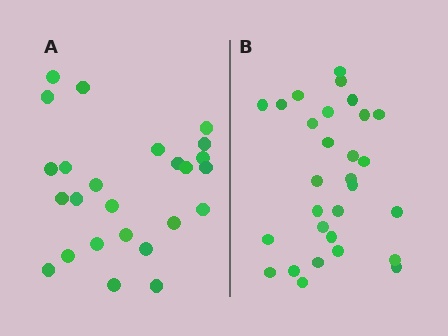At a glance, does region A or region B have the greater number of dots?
Region B (the right region) has more dots.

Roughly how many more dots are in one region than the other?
Region B has about 4 more dots than region A.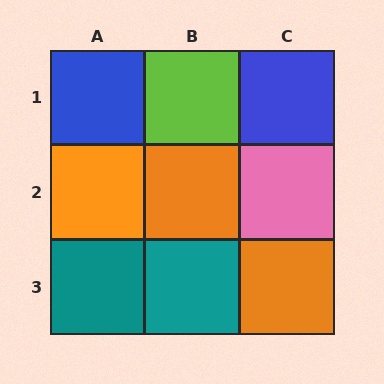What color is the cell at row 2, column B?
Orange.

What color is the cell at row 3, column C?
Orange.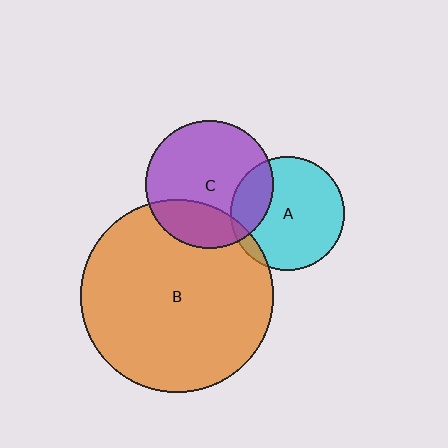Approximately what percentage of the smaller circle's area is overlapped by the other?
Approximately 25%.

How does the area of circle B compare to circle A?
Approximately 2.9 times.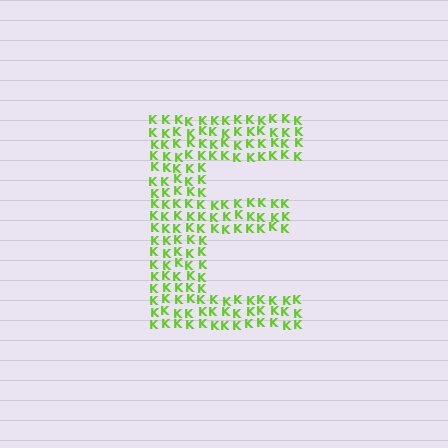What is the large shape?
The large shape is the letter E.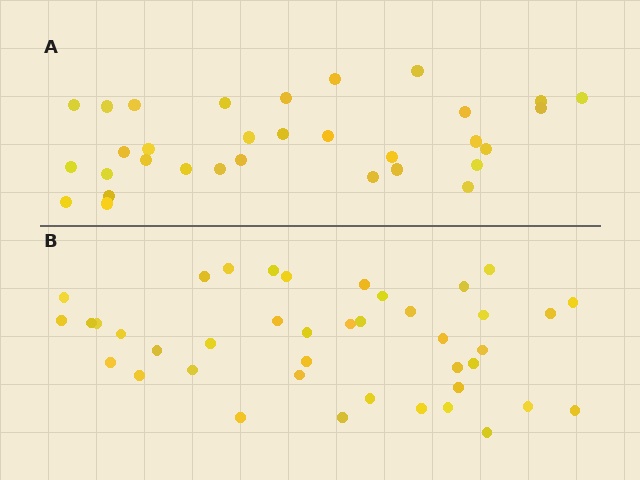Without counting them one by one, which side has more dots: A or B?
Region B (the bottom region) has more dots.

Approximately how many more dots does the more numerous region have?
Region B has roughly 8 or so more dots than region A.